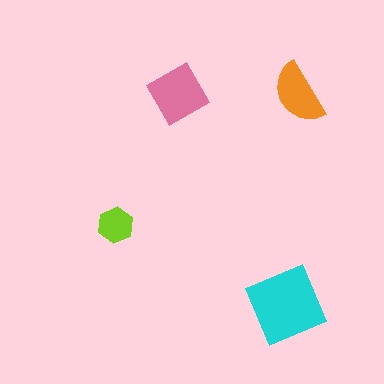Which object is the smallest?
The lime hexagon.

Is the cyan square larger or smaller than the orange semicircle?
Larger.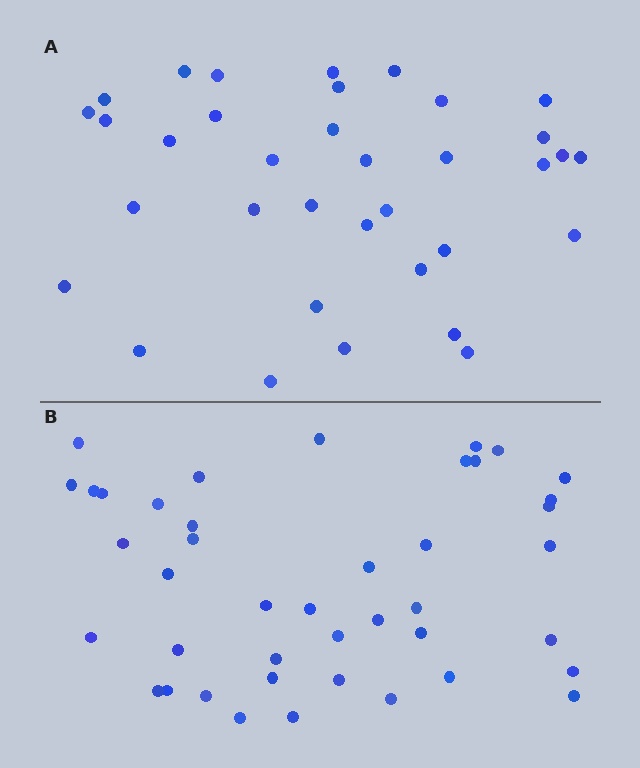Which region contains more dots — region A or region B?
Region B (the bottom region) has more dots.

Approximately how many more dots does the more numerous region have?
Region B has roughly 8 or so more dots than region A.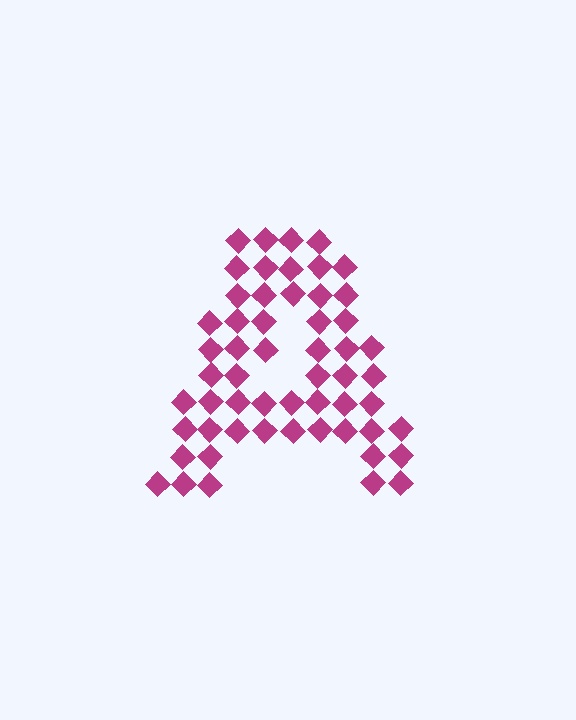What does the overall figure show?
The overall figure shows the letter A.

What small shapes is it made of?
It is made of small diamonds.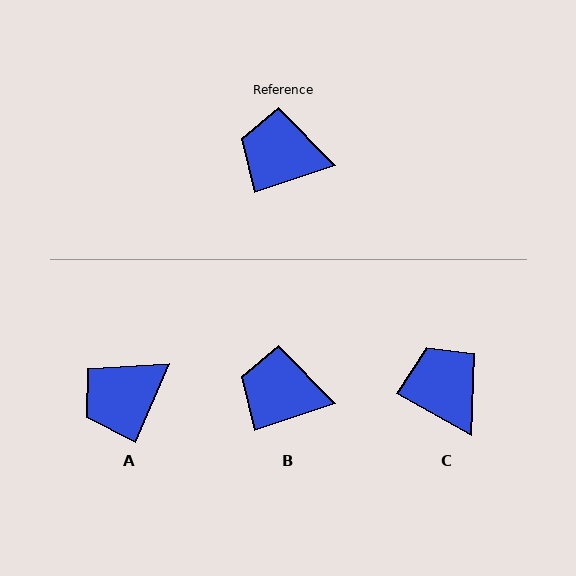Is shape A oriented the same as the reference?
No, it is off by about 49 degrees.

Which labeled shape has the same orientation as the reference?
B.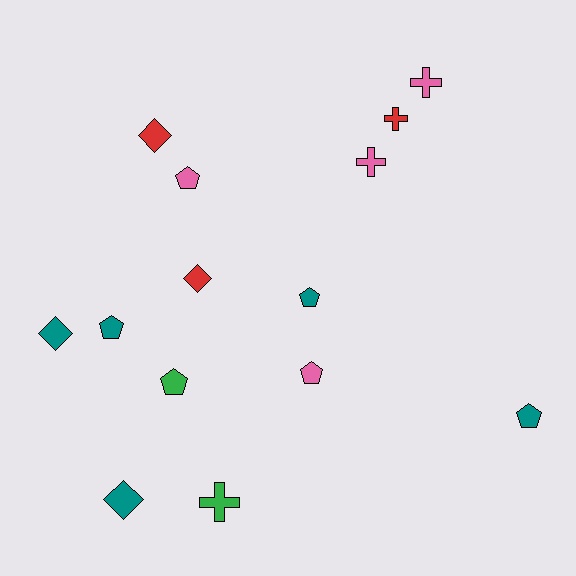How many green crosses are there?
There is 1 green cross.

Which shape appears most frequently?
Pentagon, with 6 objects.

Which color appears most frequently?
Teal, with 5 objects.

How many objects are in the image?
There are 14 objects.